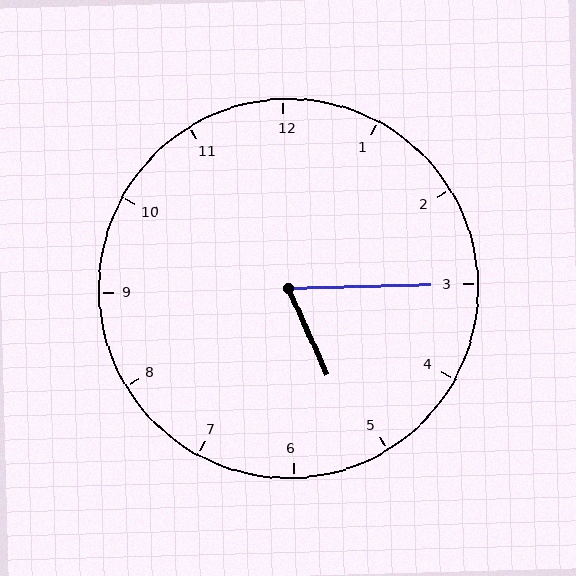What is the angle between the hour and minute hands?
Approximately 68 degrees.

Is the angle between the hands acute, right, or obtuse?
It is acute.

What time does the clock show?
5:15.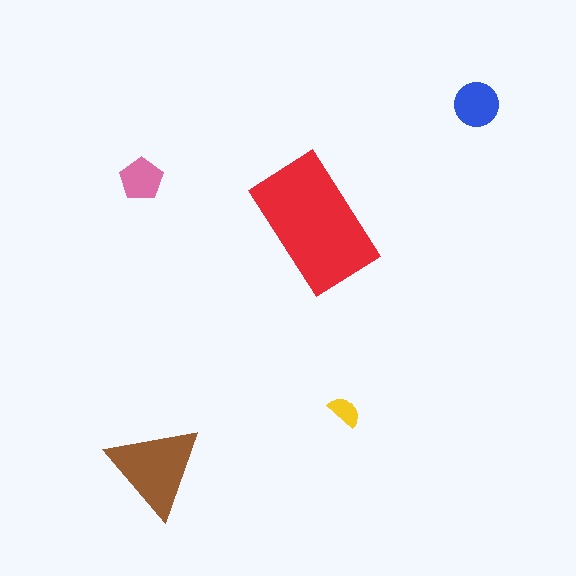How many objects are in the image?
There are 5 objects in the image.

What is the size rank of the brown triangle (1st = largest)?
2nd.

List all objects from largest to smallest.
The red rectangle, the brown triangle, the blue circle, the pink pentagon, the yellow semicircle.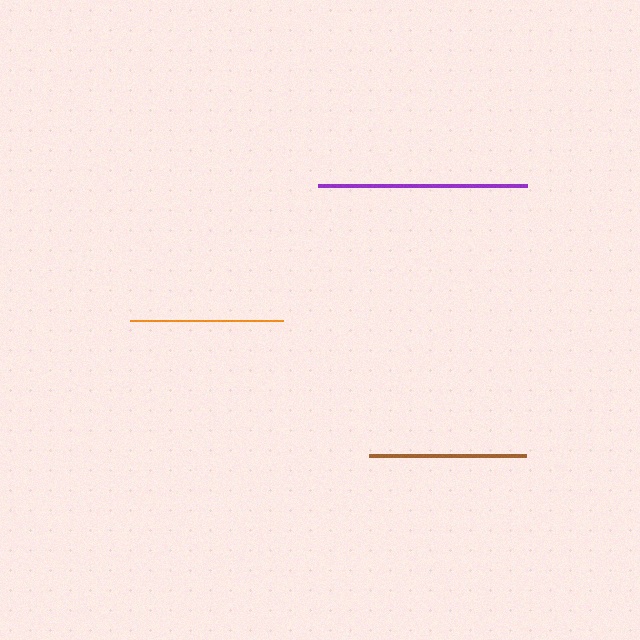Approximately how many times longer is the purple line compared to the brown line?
The purple line is approximately 1.3 times the length of the brown line.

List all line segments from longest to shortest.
From longest to shortest: purple, brown, orange.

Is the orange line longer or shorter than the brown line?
The brown line is longer than the orange line.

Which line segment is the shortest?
The orange line is the shortest at approximately 153 pixels.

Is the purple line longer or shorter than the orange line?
The purple line is longer than the orange line.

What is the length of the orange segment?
The orange segment is approximately 153 pixels long.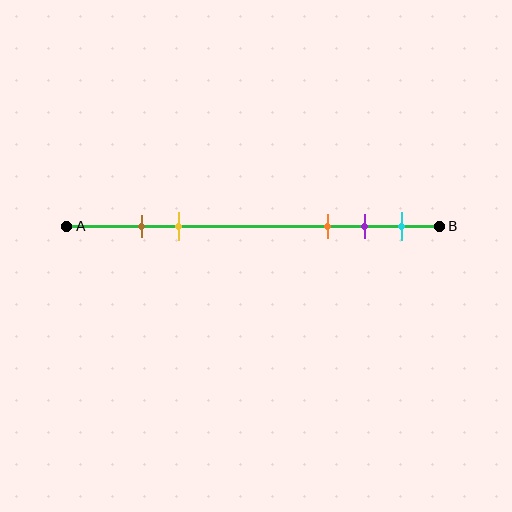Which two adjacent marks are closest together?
The brown and yellow marks are the closest adjacent pair.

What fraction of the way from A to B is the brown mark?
The brown mark is approximately 20% (0.2) of the way from A to B.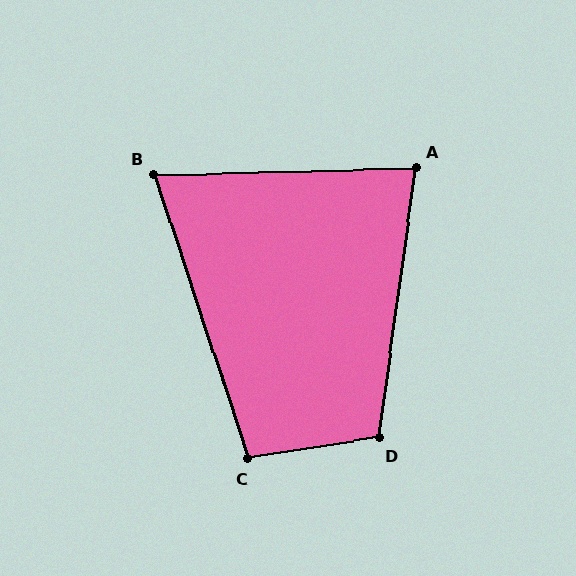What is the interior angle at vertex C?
Approximately 99 degrees (obtuse).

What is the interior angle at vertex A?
Approximately 81 degrees (acute).